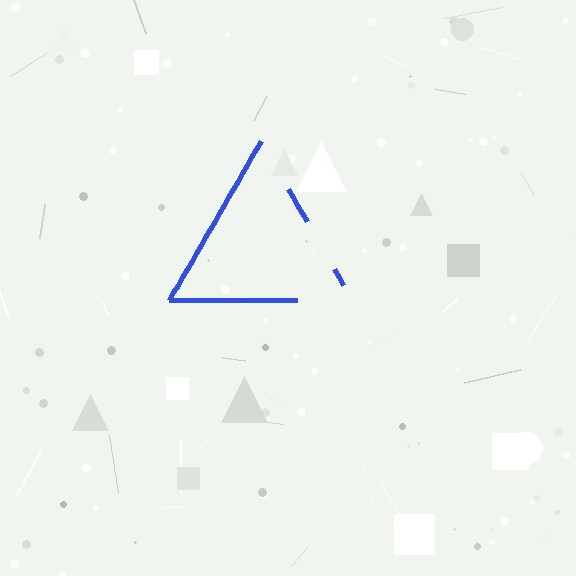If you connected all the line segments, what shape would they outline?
They would outline a triangle.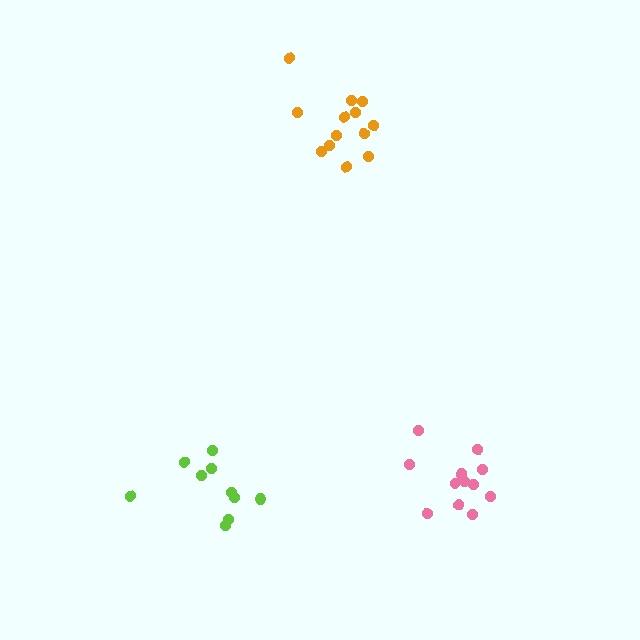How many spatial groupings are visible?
There are 3 spatial groupings.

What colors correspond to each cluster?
The clusters are colored: orange, pink, lime.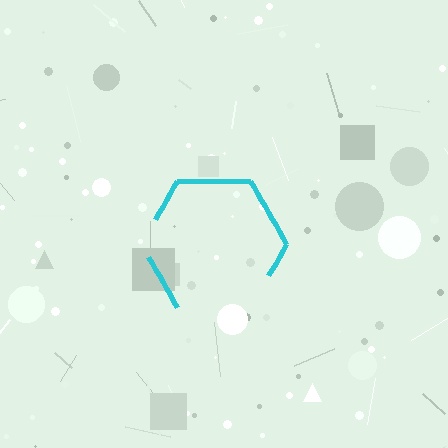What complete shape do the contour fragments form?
The contour fragments form a hexagon.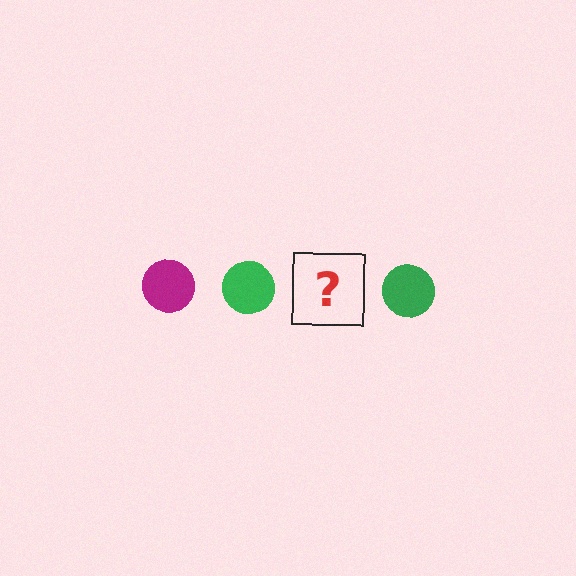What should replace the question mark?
The question mark should be replaced with a magenta circle.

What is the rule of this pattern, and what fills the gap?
The rule is that the pattern cycles through magenta, green circles. The gap should be filled with a magenta circle.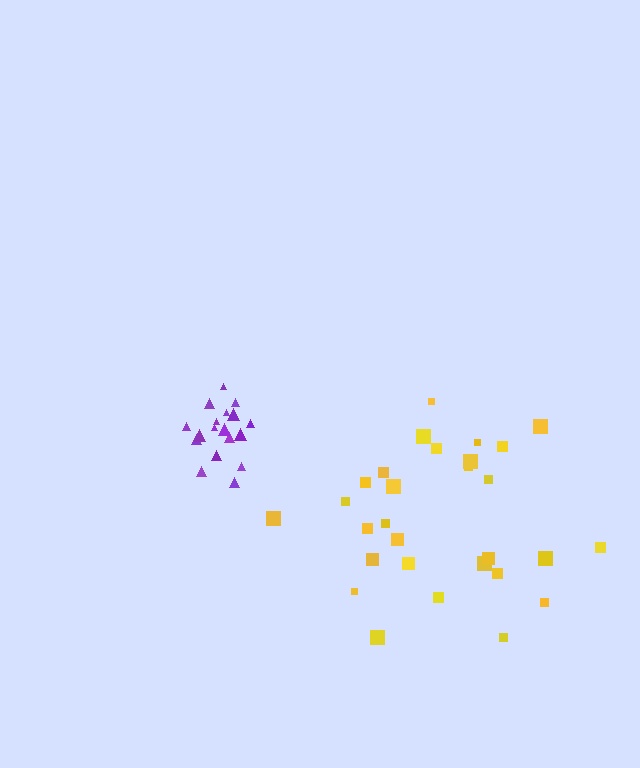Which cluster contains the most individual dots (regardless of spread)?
Yellow (29).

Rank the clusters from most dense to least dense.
purple, yellow.